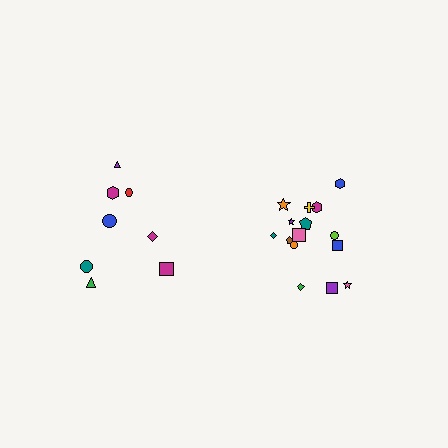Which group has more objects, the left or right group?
The right group.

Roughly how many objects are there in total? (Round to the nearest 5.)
Roughly 25 objects in total.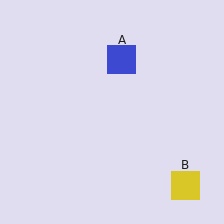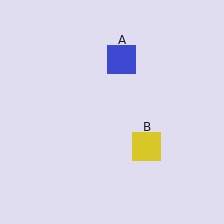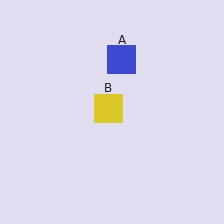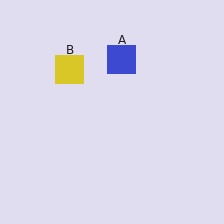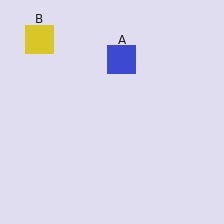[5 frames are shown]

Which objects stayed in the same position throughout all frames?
Blue square (object A) remained stationary.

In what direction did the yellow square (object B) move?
The yellow square (object B) moved up and to the left.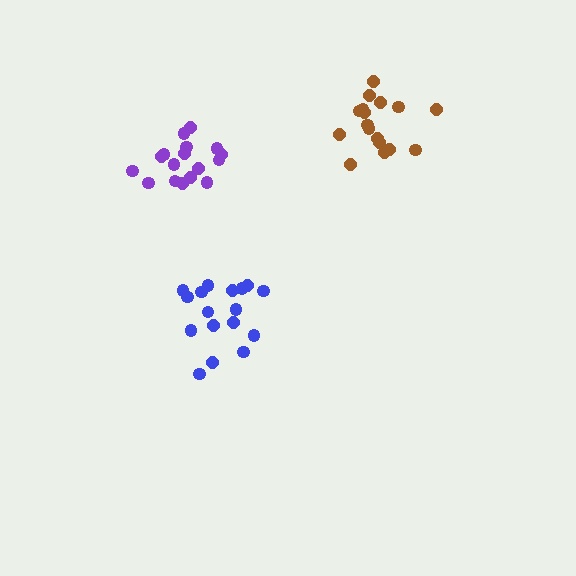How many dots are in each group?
Group 1: 17 dots, Group 2: 17 dots, Group 3: 17 dots (51 total).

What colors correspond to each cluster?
The clusters are colored: purple, brown, blue.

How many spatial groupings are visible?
There are 3 spatial groupings.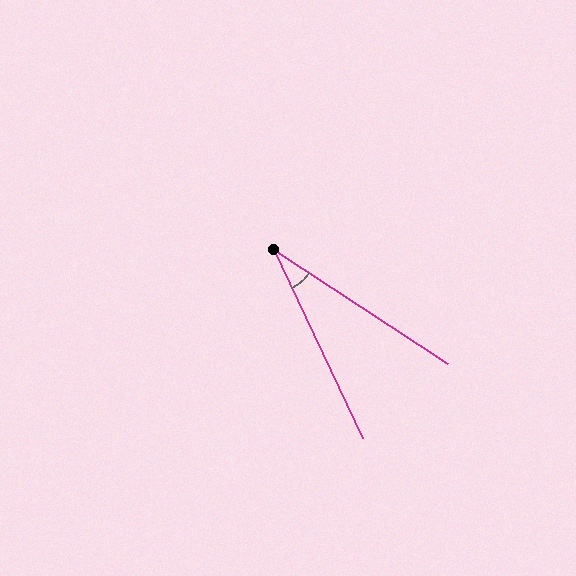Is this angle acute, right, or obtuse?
It is acute.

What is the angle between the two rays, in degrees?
Approximately 32 degrees.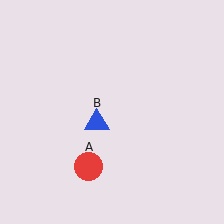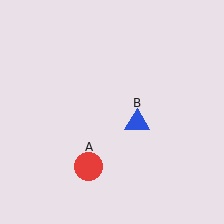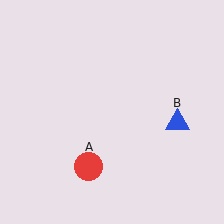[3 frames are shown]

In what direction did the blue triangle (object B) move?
The blue triangle (object B) moved right.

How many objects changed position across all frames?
1 object changed position: blue triangle (object B).